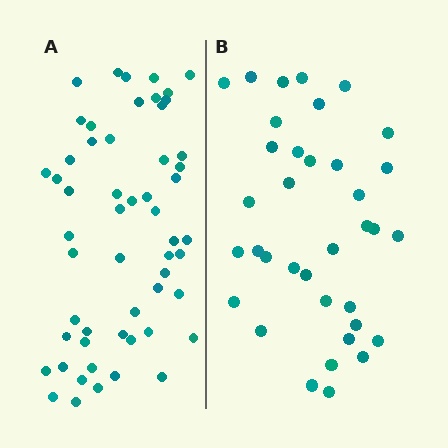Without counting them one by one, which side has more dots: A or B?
Region A (the left region) has more dots.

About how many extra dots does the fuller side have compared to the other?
Region A has approximately 20 more dots than region B.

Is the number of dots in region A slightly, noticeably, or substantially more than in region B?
Region A has substantially more. The ratio is roughly 1.5 to 1.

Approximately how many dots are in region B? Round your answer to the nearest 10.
About 40 dots. (The exact count is 36, which rounds to 40.)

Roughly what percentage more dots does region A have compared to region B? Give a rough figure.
About 55% more.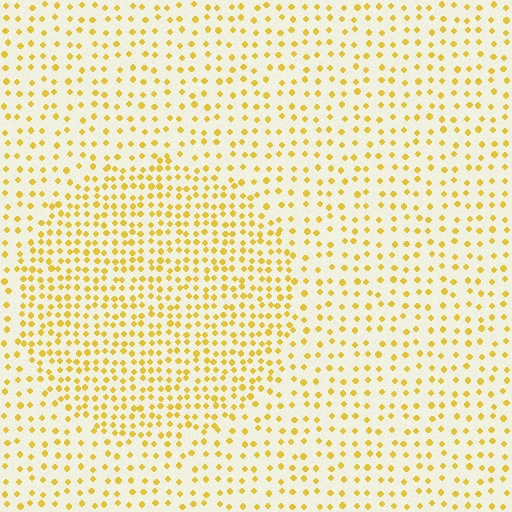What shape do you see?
I see a circle.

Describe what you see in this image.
The image contains small yellow elements arranged at two different densities. A circle-shaped region is visible where the elements are more densely packed than the surrounding area.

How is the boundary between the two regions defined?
The boundary is defined by a change in element density (approximately 1.9x ratio). All elements are the same color, size, and shape.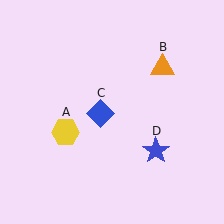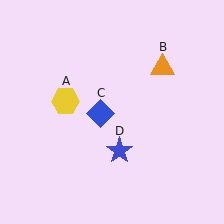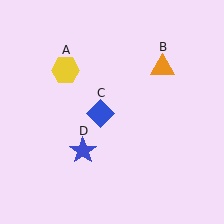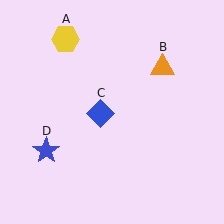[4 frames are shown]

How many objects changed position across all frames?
2 objects changed position: yellow hexagon (object A), blue star (object D).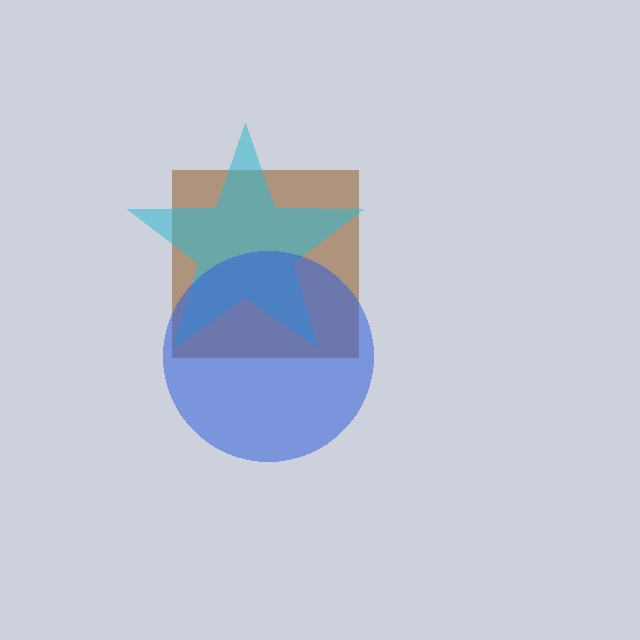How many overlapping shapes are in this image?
There are 3 overlapping shapes in the image.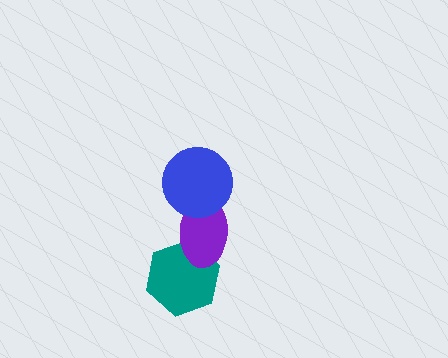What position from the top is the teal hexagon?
The teal hexagon is 3rd from the top.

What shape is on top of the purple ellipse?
The blue circle is on top of the purple ellipse.